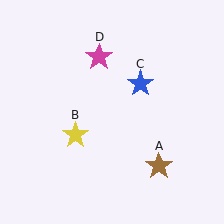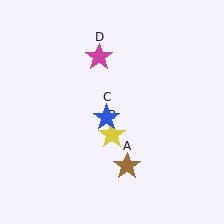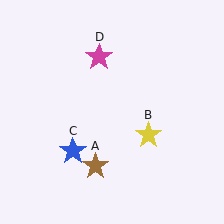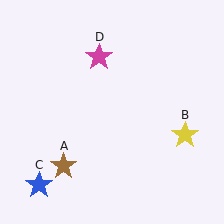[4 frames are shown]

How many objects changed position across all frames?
3 objects changed position: brown star (object A), yellow star (object B), blue star (object C).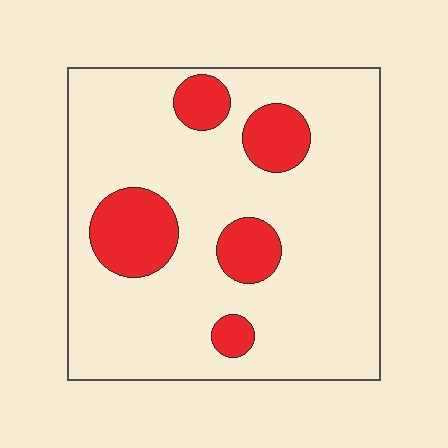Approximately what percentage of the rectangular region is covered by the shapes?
Approximately 20%.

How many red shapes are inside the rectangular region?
5.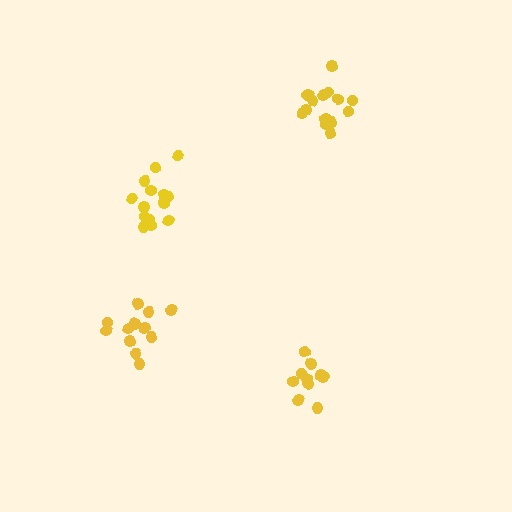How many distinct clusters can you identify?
There are 4 distinct clusters.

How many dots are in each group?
Group 1: 12 dots, Group 2: 10 dots, Group 3: 15 dots, Group 4: 14 dots (51 total).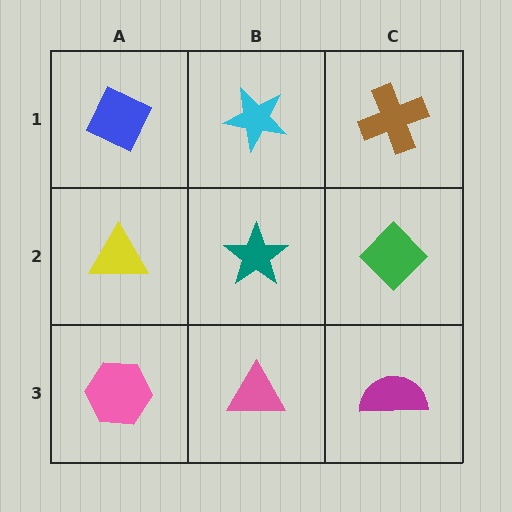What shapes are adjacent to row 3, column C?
A green diamond (row 2, column C), a pink triangle (row 3, column B).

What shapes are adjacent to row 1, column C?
A green diamond (row 2, column C), a cyan star (row 1, column B).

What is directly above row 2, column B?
A cyan star.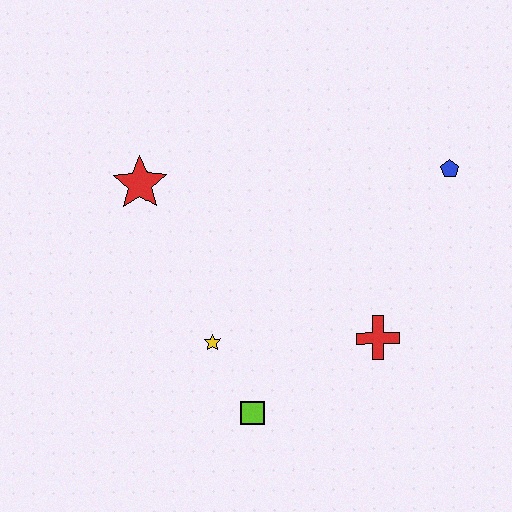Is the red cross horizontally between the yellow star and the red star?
No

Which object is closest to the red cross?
The lime square is closest to the red cross.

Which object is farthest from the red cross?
The red star is farthest from the red cross.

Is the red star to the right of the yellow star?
No